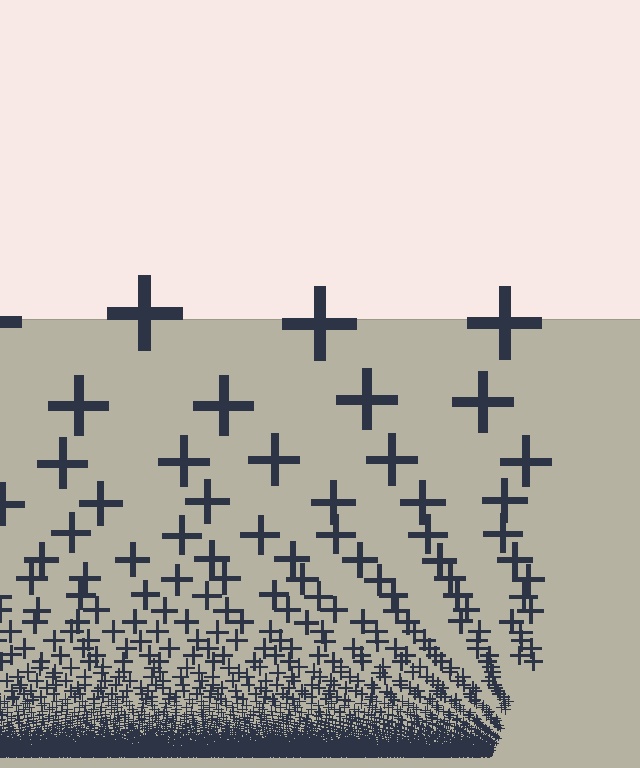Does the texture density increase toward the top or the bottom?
Density increases toward the bottom.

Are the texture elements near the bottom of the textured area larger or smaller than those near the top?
Smaller. The gradient is inverted — elements near the bottom are smaller and denser.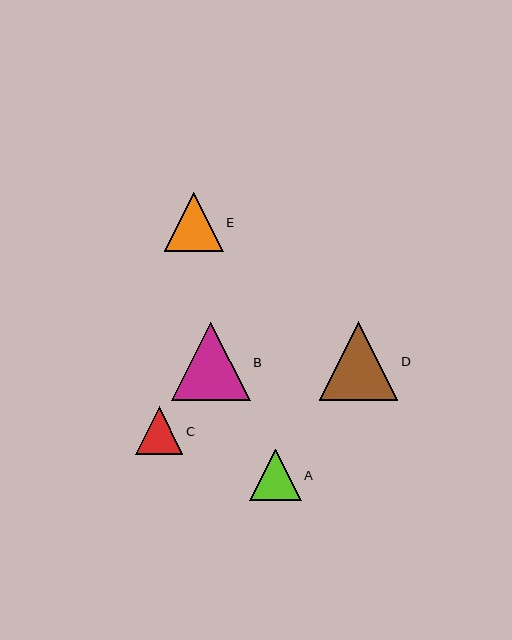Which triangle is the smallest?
Triangle C is the smallest with a size of approximately 47 pixels.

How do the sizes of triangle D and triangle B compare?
Triangle D and triangle B are approximately the same size.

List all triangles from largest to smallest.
From largest to smallest: D, B, E, A, C.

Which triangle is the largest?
Triangle D is the largest with a size of approximately 78 pixels.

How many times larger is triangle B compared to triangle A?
Triangle B is approximately 1.5 times the size of triangle A.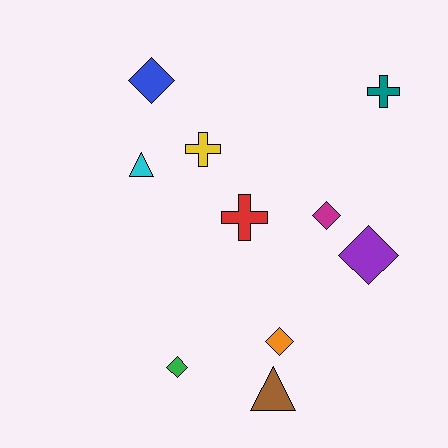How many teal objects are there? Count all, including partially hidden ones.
There is 1 teal object.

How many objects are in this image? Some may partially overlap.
There are 10 objects.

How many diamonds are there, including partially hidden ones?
There are 5 diamonds.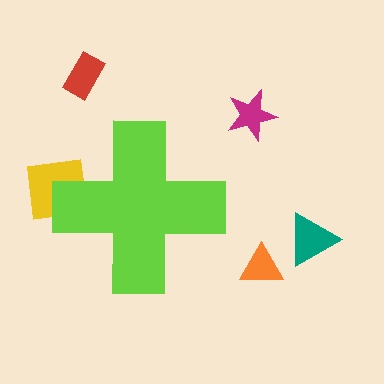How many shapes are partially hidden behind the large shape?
1 shape is partially hidden.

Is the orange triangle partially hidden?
No, the orange triangle is fully visible.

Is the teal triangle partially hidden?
No, the teal triangle is fully visible.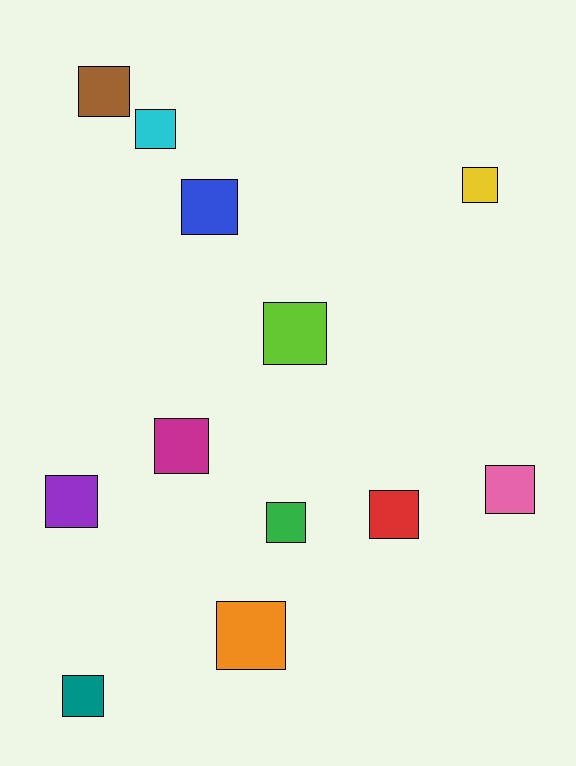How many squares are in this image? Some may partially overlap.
There are 12 squares.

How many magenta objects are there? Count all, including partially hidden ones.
There is 1 magenta object.